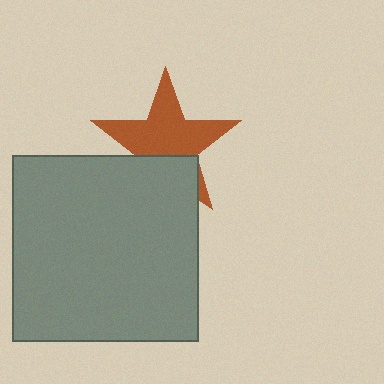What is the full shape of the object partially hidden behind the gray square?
The partially hidden object is a brown star.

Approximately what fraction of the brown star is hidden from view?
Roughly 33% of the brown star is hidden behind the gray square.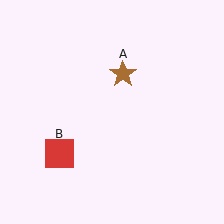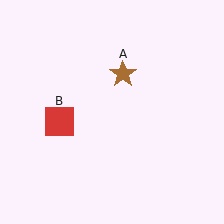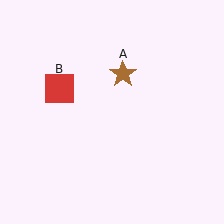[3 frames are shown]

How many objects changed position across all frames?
1 object changed position: red square (object B).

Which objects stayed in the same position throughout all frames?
Brown star (object A) remained stationary.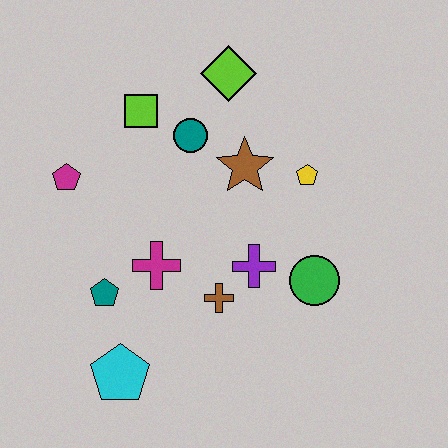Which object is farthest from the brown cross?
The lime diamond is farthest from the brown cross.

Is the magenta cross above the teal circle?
No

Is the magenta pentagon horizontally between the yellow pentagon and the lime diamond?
No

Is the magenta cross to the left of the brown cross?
Yes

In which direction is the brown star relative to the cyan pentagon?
The brown star is above the cyan pentagon.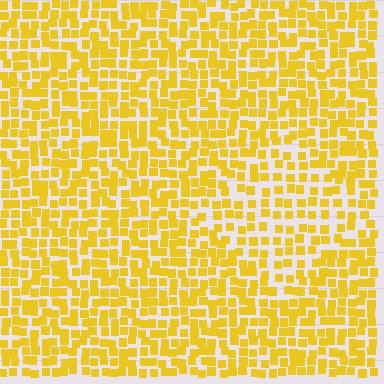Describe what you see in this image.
The image contains small yellow elements arranged at two different densities. A diamond-shaped region is visible where the elements are less densely packed than the surrounding area.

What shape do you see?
I see a diamond.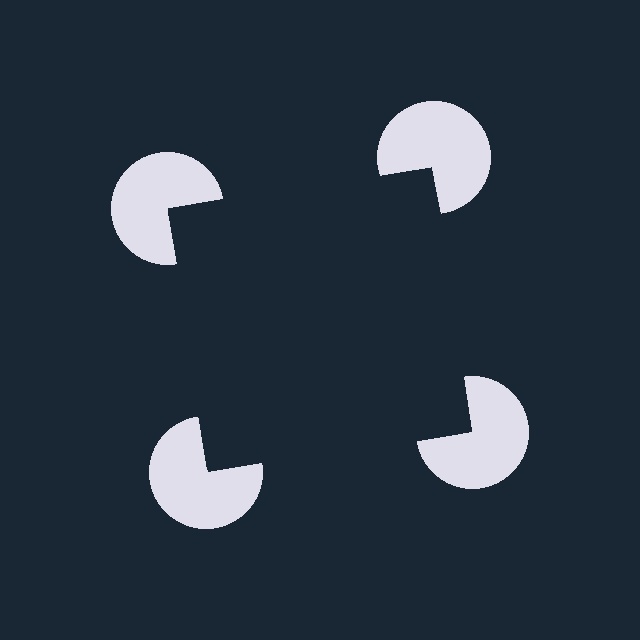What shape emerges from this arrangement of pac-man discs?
An illusory square — its edges are inferred from the aligned wedge cuts in the pac-man discs, not physically drawn.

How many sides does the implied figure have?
4 sides.